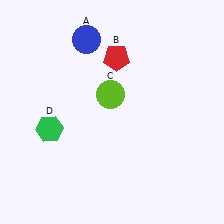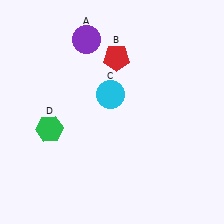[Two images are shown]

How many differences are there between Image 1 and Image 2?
There are 2 differences between the two images.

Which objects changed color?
A changed from blue to purple. C changed from lime to cyan.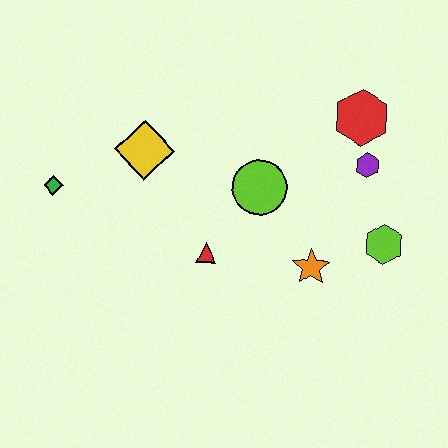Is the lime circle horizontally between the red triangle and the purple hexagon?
Yes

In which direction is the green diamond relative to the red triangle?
The green diamond is to the left of the red triangle.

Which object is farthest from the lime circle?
The green diamond is farthest from the lime circle.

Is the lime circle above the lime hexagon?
Yes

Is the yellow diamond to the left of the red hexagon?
Yes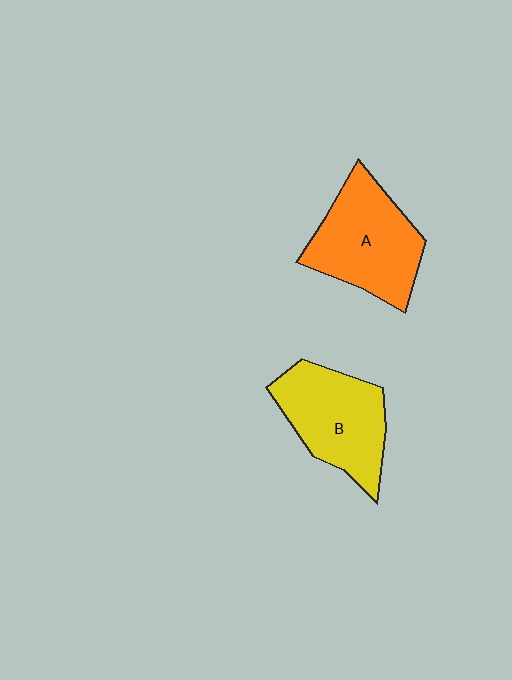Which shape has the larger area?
Shape A (orange).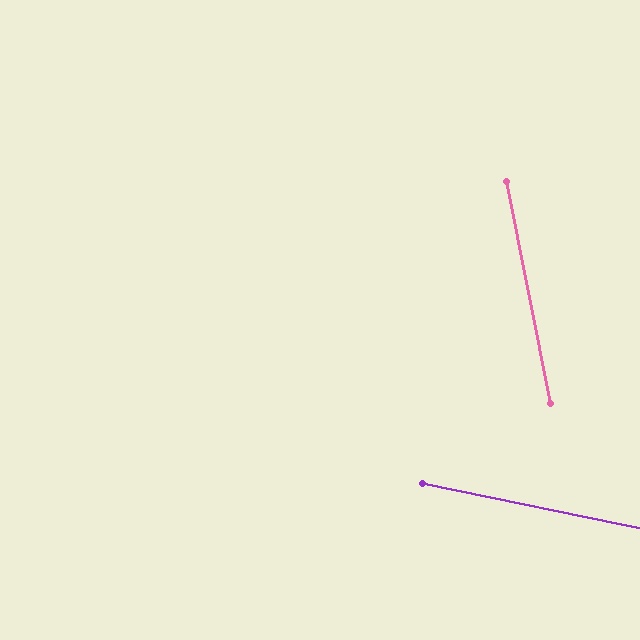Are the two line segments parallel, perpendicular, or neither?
Neither parallel nor perpendicular — they differ by about 67°.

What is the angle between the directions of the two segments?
Approximately 67 degrees.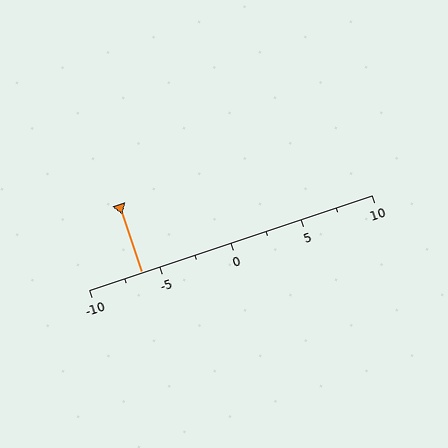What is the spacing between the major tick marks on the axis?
The major ticks are spaced 5 apart.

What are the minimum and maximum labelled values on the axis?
The axis runs from -10 to 10.